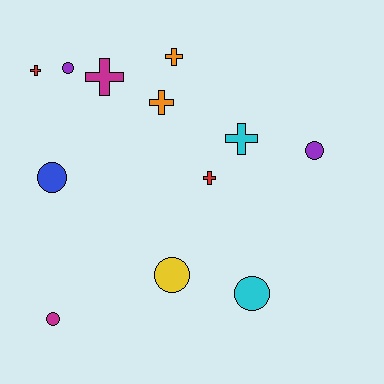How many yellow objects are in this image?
There is 1 yellow object.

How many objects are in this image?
There are 12 objects.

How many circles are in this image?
There are 6 circles.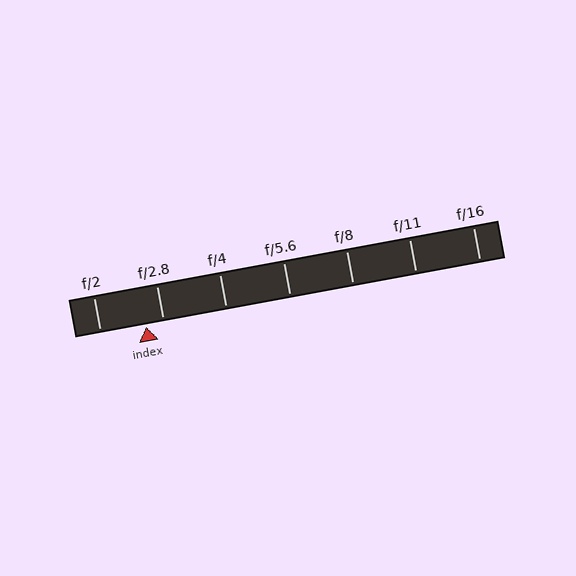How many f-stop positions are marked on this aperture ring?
There are 7 f-stop positions marked.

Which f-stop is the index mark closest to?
The index mark is closest to f/2.8.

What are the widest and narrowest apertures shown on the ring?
The widest aperture shown is f/2 and the narrowest is f/16.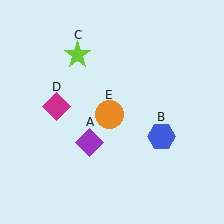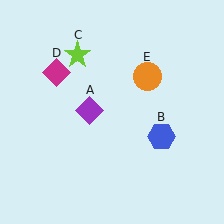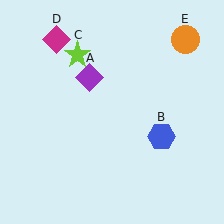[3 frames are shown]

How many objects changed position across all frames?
3 objects changed position: purple diamond (object A), magenta diamond (object D), orange circle (object E).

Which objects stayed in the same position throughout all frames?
Blue hexagon (object B) and lime star (object C) remained stationary.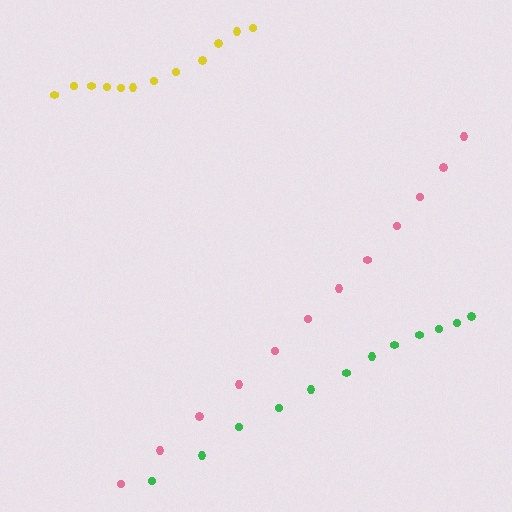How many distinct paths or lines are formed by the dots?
There are 3 distinct paths.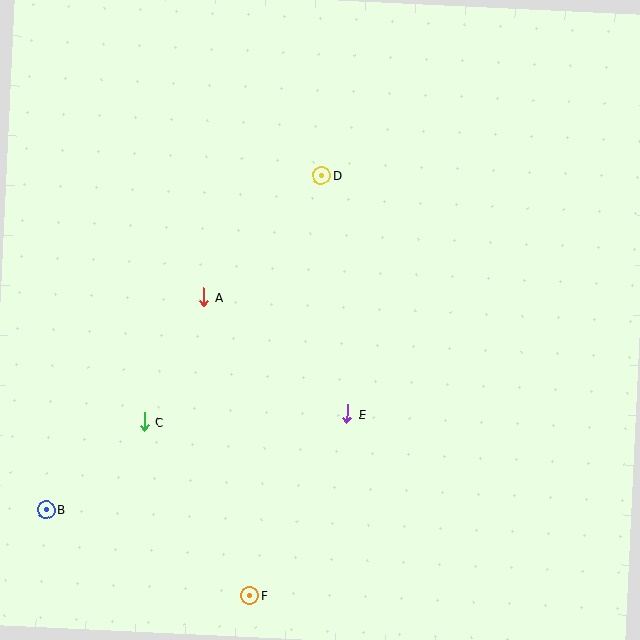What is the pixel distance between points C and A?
The distance between C and A is 138 pixels.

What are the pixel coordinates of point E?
Point E is at (347, 414).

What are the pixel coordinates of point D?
Point D is at (322, 175).